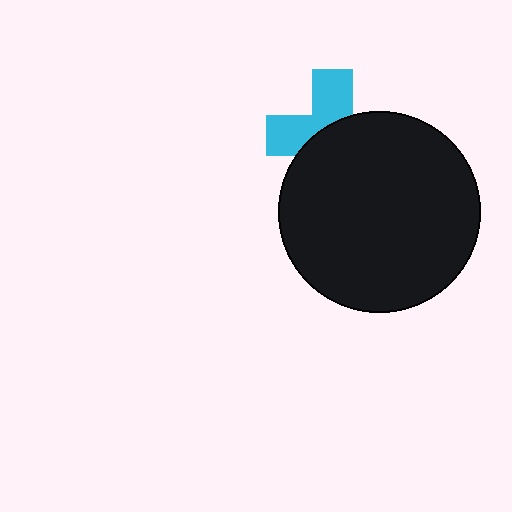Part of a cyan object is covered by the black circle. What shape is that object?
It is a cross.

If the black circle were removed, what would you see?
You would see the complete cyan cross.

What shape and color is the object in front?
The object in front is a black circle.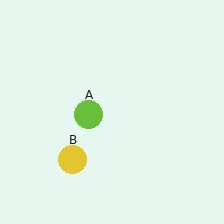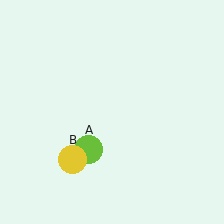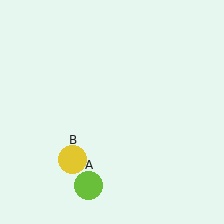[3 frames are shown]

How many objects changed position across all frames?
1 object changed position: lime circle (object A).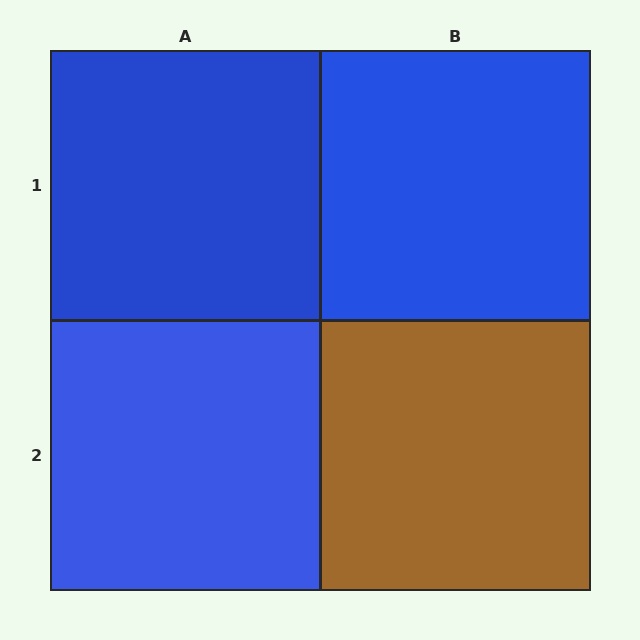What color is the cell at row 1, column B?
Blue.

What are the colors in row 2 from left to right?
Blue, brown.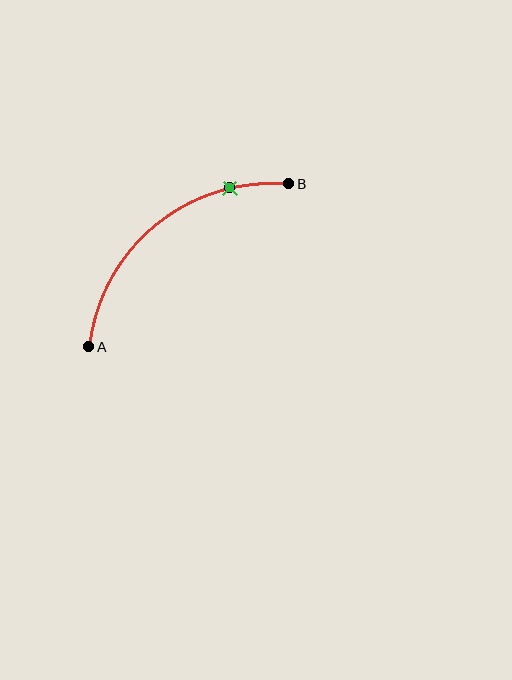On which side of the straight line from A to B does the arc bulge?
The arc bulges above and to the left of the straight line connecting A and B.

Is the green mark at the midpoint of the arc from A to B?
No. The green mark lies on the arc but is closer to endpoint B. The arc midpoint would be at the point on the curve equidistant along the arc from both A and B.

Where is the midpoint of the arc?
The arc midpoint is the point on the curve farthest from the straight line joining A and B. It sits above and to the left of that line.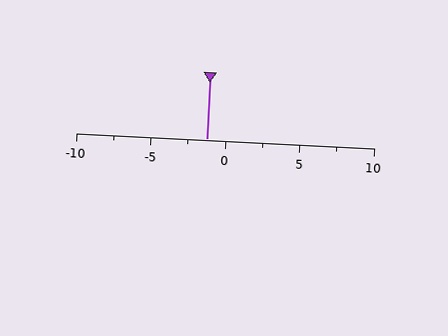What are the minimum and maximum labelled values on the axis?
The axis runs from -10 to 10.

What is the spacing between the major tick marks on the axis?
The major ticks are spaced 5 apart.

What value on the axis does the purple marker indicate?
The marker indicates approximately -1.2.